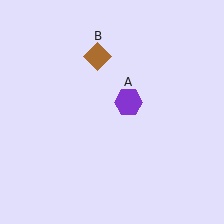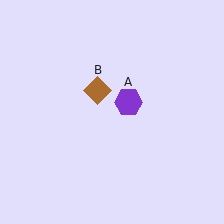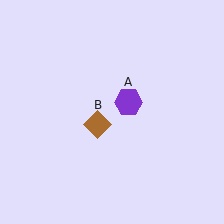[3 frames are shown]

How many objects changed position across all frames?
1 object changed position: brown diamond (object B).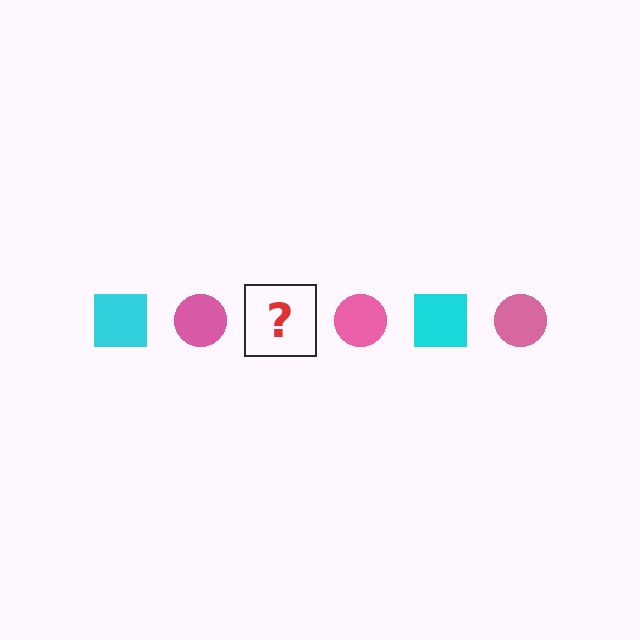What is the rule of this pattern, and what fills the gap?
The rule is that the pattern alternates between cyan square and pink circle. The gap should be filled with a cyan square.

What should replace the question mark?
The question mark should be replaced with a cyan square.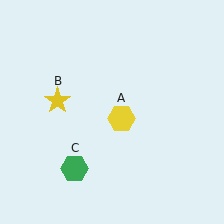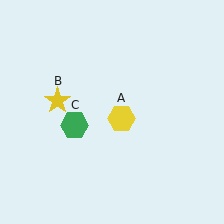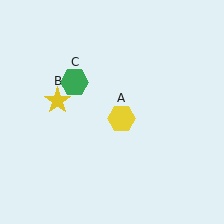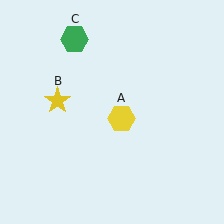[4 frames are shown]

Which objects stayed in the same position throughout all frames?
Yellow hexagon (object A) and yellow star (object B) remained stationary.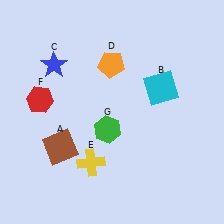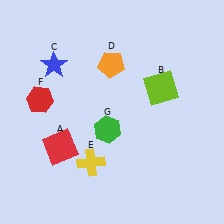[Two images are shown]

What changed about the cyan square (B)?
In Image 1, B is cyan. In Image 2, it changed to lime.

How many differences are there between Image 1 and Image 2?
There are 2 differences between the two images.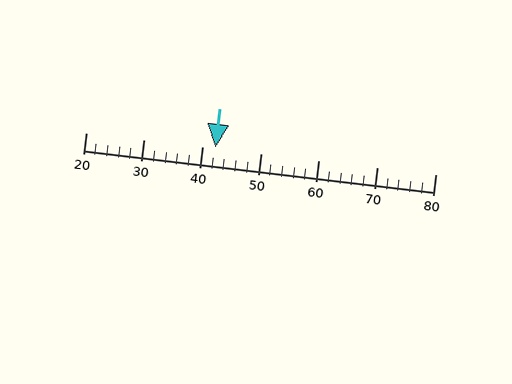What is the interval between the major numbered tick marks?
The major tick marks are spaced 10 units apart.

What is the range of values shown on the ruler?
The ruler shows values from 20 to 80.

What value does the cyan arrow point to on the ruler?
The cyan arrow points to approximately 42.